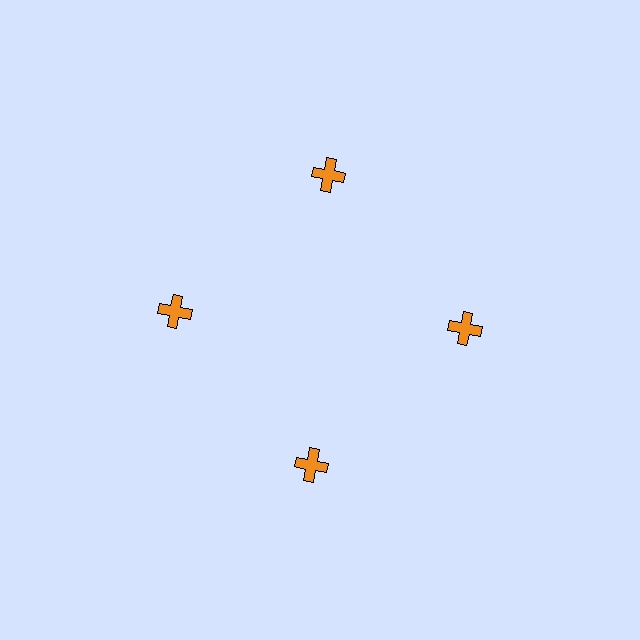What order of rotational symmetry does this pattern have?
This pattern has 4-fold rotational symmetry.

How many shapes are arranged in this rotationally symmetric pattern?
There are 4 shapes, arranged in 4 groups of 1.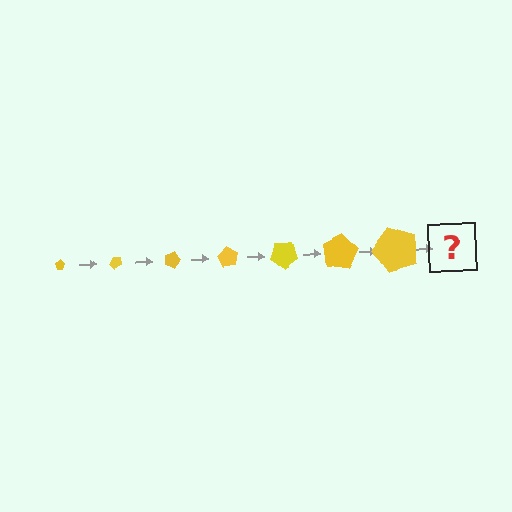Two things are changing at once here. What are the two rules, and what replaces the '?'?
The two rules are that the pentagon grows larger each step and it rotates 45 degrees each step. The '?' should be a pentagon, larger than the previous one and rotated 315 degrees from the start.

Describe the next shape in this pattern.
It should be a pentagon, larger than the previous one and rotated 315 degrees from the start.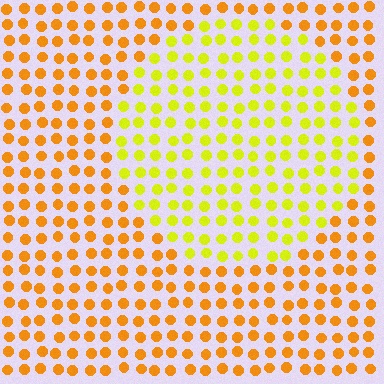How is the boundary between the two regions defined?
The boundary is defined purely by a slight shift in hue (about 34 degrees). Spacing, size, and orientation are identical on both sides.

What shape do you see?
I see a circle.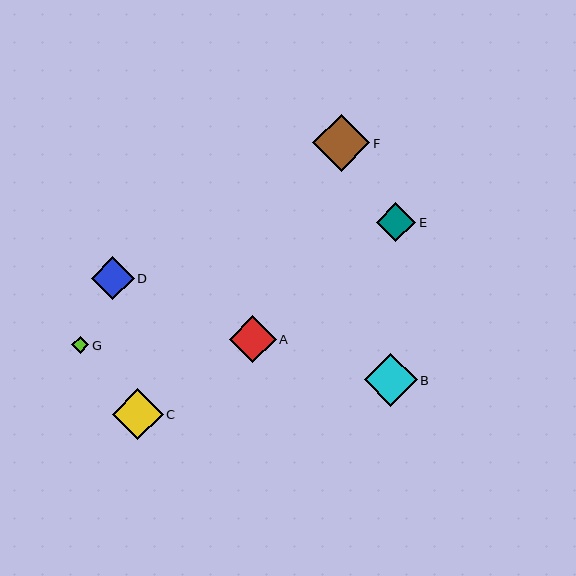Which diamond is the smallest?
Diamond G is the smallest with a size of approximately 17 pixels.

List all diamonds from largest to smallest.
From largest to smallest: F, B, C, A, D, E, G.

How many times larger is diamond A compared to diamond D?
Diamond A is approximately 1.1 times the size of diamond D.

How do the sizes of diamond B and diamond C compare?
Diamond B and diamond C are approximately the same size.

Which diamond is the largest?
Diamond F is the largest with a size of approximately 57 pixels.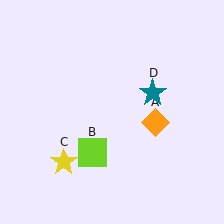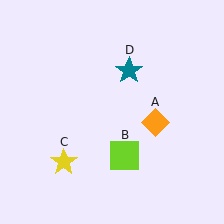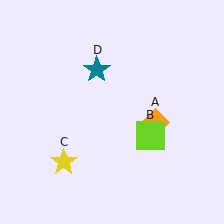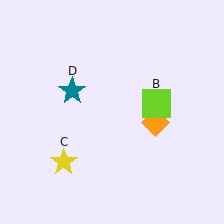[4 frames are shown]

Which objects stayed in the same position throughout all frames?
Orange diamond (object A) and yellow star (object C) remained stationary.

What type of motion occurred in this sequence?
The lime square (object B), teal star (object D) rotated counterclockwise around the center of the scene.